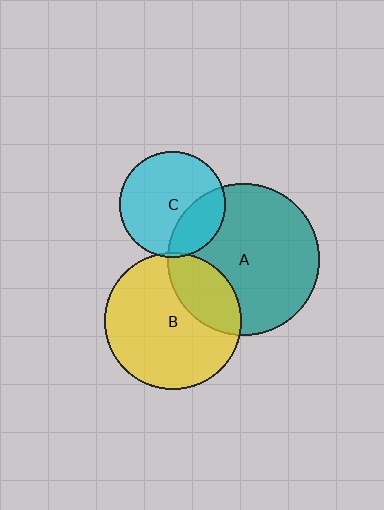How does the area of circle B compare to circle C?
Approximately 1.7 times.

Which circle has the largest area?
Circle A (teal).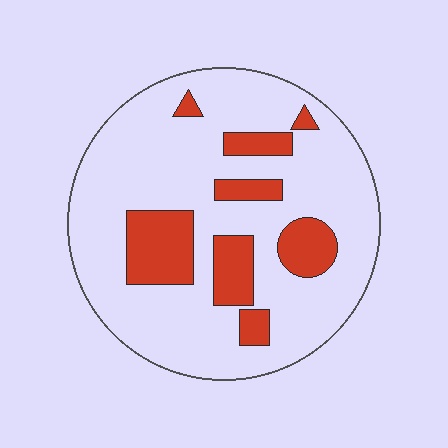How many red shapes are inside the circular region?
8.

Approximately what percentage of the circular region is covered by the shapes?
Approximately 20%.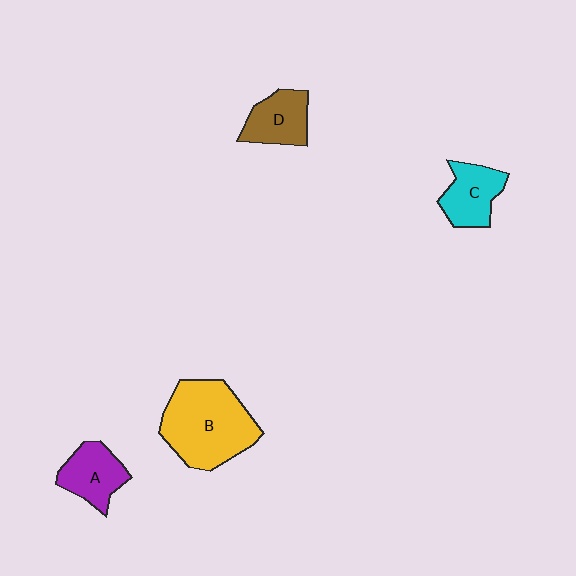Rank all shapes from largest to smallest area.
From largest to smallest: B (yellow), A (purple), C (cyan), D (brown).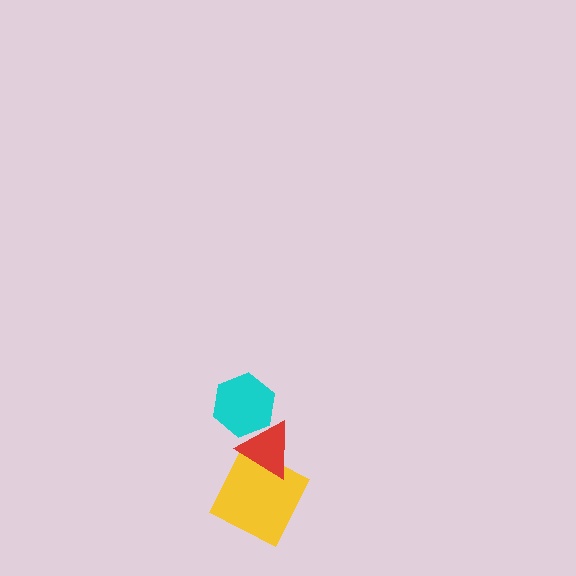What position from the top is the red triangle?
The red triangle is 2nd from the top.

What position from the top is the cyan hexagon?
The cyan hexagon is 1st from the top.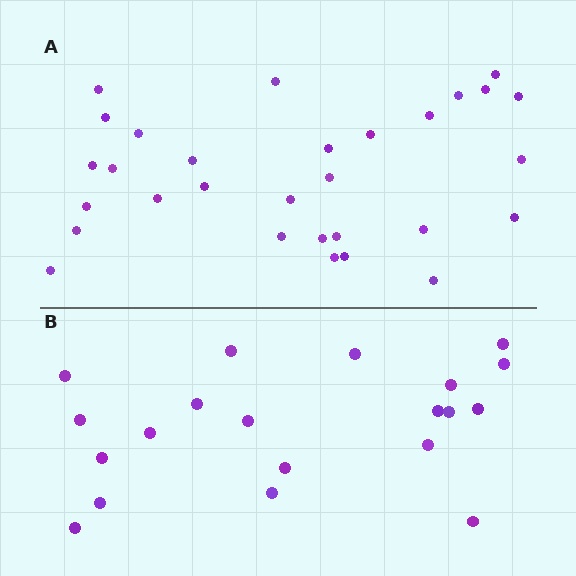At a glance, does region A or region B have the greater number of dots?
Region A (the top region) has more dots.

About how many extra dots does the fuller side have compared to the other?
Region A has roughly 10 or so more dots than region B.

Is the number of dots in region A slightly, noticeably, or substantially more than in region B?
Region A has substantially more. The ratio is roughly 1.5 to 1.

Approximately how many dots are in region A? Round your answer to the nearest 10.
About 30 dots.